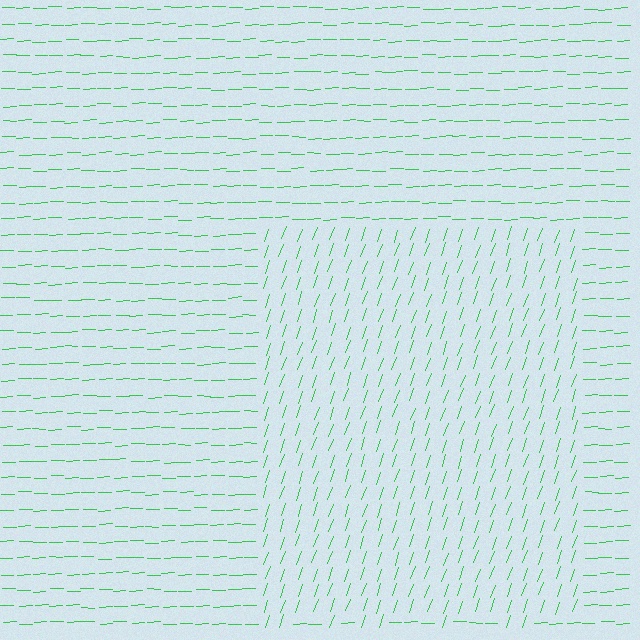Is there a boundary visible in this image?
Yes, there is a texture boundary formed by a change in line orientation.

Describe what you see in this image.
The image is filled with small green line segments. A rectangle region in the image has lines oriented differently from the surrounding lines, creating a visible texture boundary.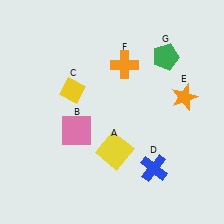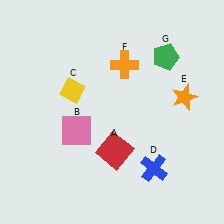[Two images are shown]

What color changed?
The square (A) changed from yellow in Image 1 to red in Image 2.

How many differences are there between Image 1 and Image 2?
There is 1 difference between the two images.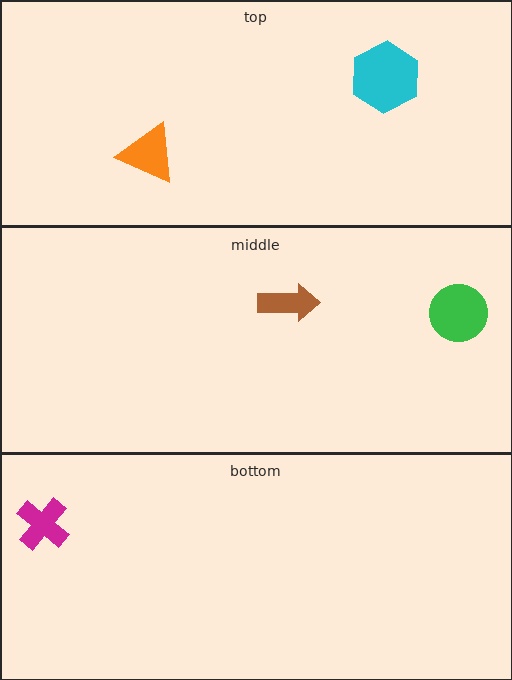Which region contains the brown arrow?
The middle region.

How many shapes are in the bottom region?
1.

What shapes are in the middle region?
The green circle, the brown arrow.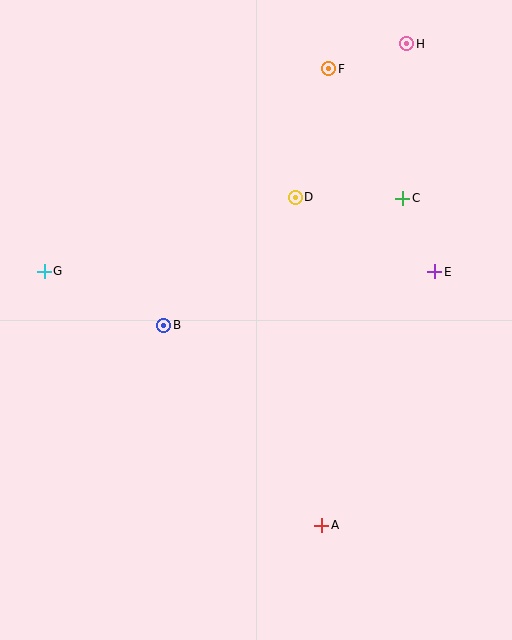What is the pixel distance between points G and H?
The distance between G and H is 428 pixels.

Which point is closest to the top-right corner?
Point H is closest to the top-right corner.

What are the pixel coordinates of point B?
Point B is at (164, 325).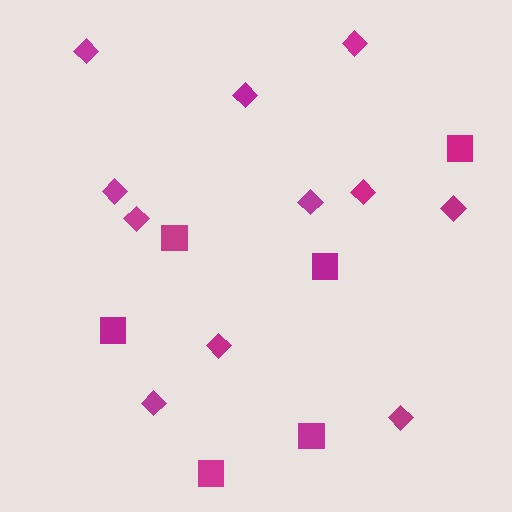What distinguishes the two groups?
There are 2 groups: one group of squares (6) and one group of diamonds (11).